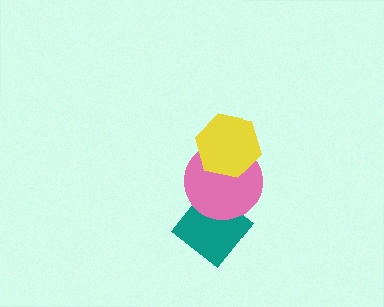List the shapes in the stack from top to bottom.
From top to bottom: the yellow hexagon, the pink circle, the teal diamond.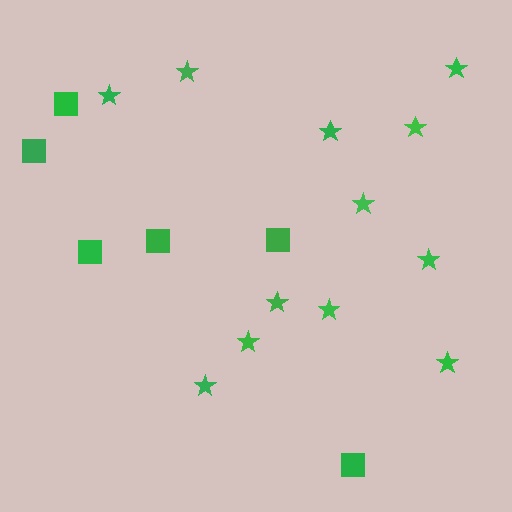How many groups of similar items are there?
There are 2 groups: one group of stars (12) and one group of squares (6).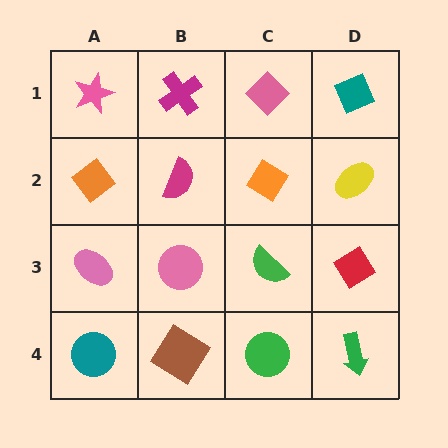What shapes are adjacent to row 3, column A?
An orange diamond (row 2, column A), a teal circle (row 4, column A), a pink circle (row 3, column B).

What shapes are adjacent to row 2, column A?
A pink star (row 1, column A), a pink ellipse (row 3, column A), a magenta semicircle (row 2, column B).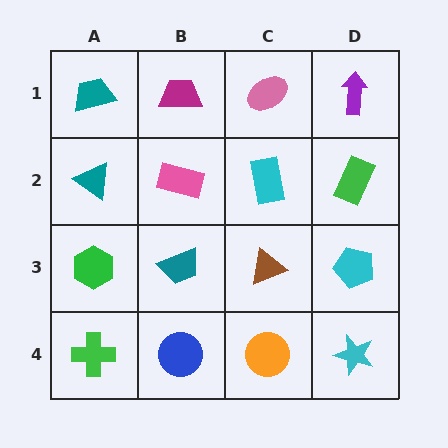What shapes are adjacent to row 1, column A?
A teal triangle (row 2, column A), a magenta trapezoid (row 1, column B).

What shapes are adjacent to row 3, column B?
A pink rectangle (row 2, column B), a blue circle (row 4, column B), a green hexagon (row 3, column A), a brown triangle (row 3, column C).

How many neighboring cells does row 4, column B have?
3.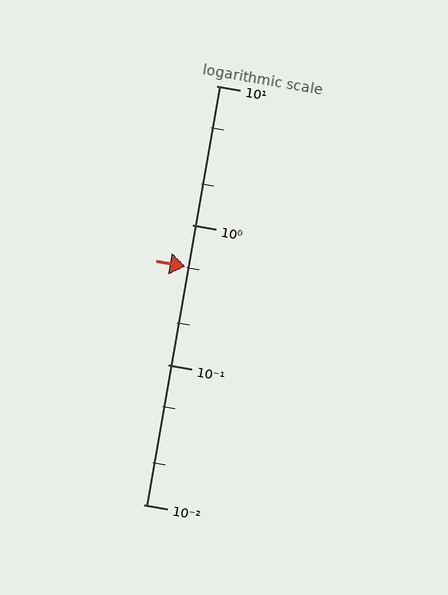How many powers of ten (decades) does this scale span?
The scale spans 3 decades, from 0.01 to 10.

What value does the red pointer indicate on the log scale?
The pointer indicates approximately 0.51.